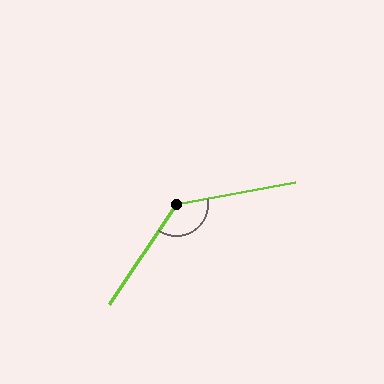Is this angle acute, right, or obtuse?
It is obtuse.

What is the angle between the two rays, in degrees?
Approximately 134 degrees.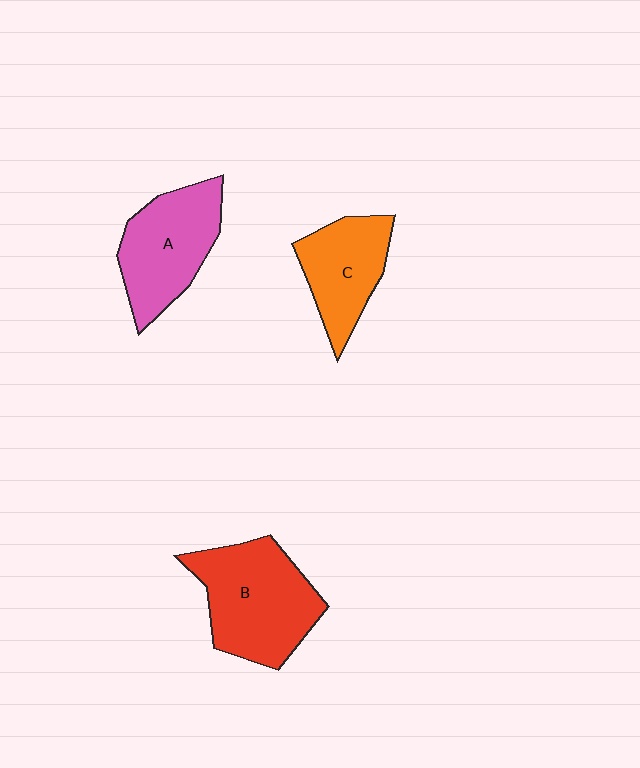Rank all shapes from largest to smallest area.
From largest to smallest: B (red), A (pink), C (orange).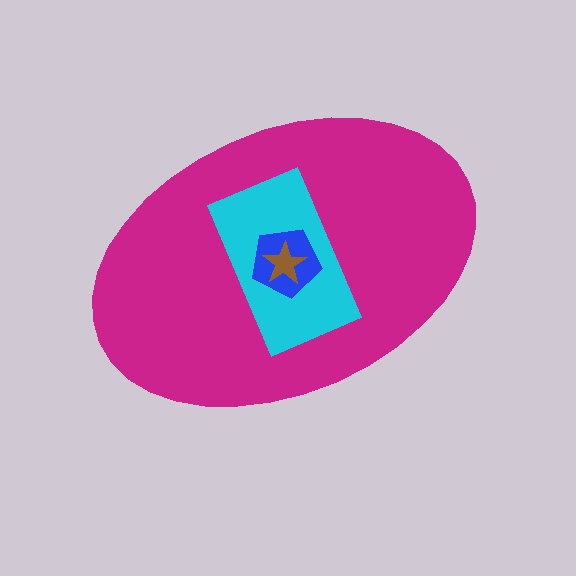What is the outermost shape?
The magenta ellipse.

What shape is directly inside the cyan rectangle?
The blue pentagon.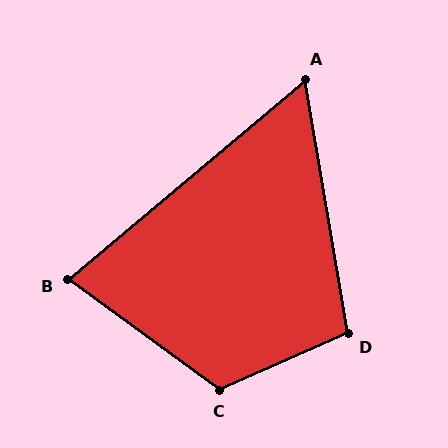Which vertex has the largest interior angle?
C, at approximately 120 degrees.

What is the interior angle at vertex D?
Approximately 104 degrees (obtuse).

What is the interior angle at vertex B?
Approximately 76 degrees (acute).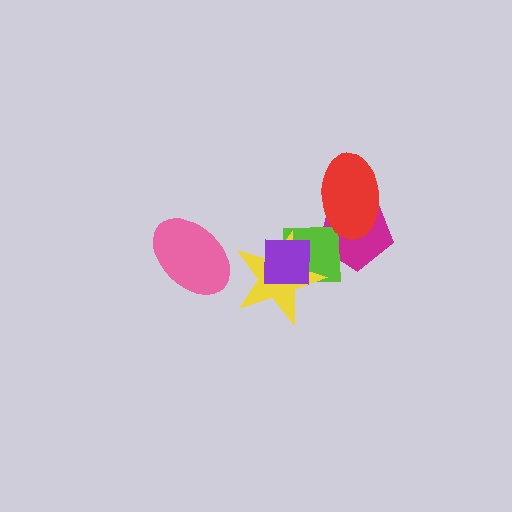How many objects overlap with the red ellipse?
1 object overlaps with the red ellipse.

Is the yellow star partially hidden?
Yes, it is partially covered by another shape.